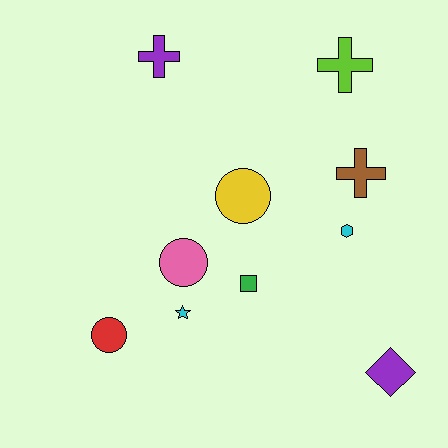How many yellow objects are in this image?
There is 1 yellow object.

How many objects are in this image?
There are 10 objects.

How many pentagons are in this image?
There are no pentagons.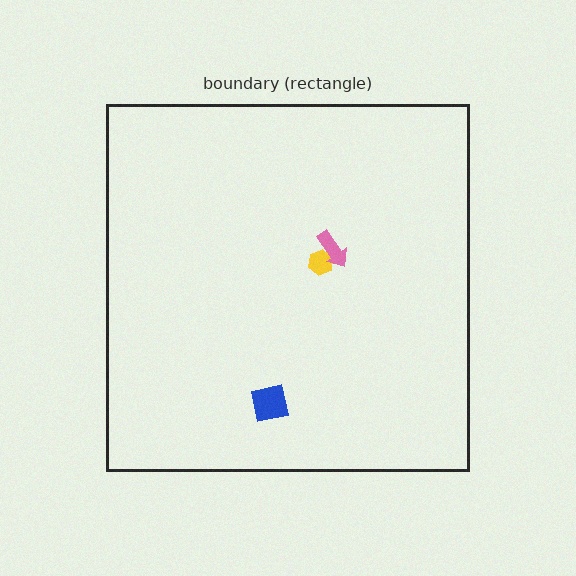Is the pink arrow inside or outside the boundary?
Inside.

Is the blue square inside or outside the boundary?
Inside.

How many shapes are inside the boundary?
3 inside, 0 outside.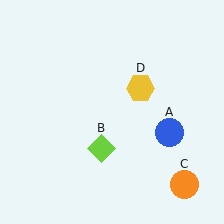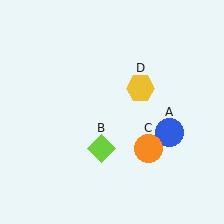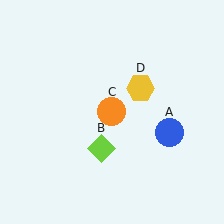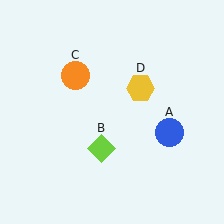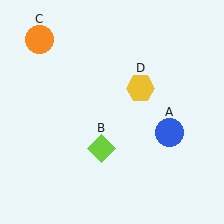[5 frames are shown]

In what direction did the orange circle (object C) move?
The orange circle (object C) moved up and to the left.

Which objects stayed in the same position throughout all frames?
Blue circle (object A) and lime diamond (object B) and yellow hexagon (object D) remained stationary.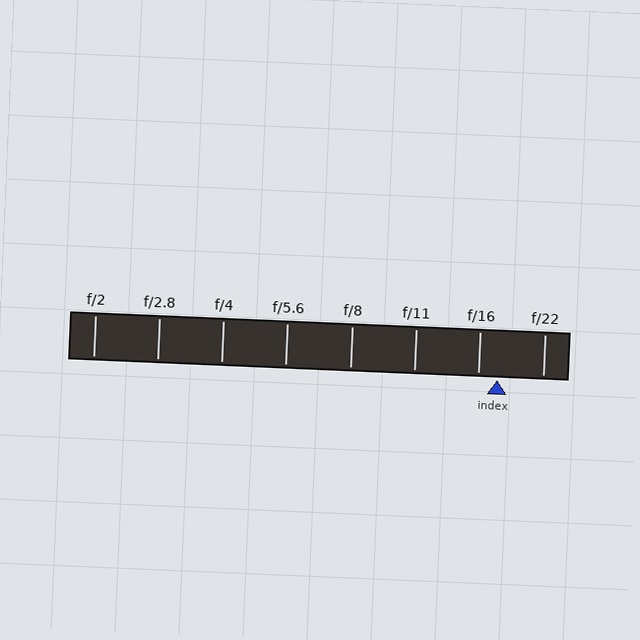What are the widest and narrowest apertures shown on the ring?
The widest aperture shown is f/2 and the narrowest is f/22.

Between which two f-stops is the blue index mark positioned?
The index mark is between f/16 and f/22.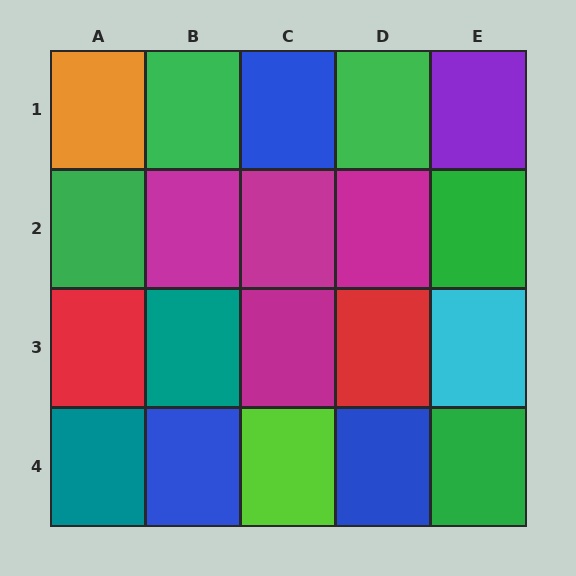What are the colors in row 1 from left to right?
Orange, green, blue, green, purple.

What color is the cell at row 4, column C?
Lime.